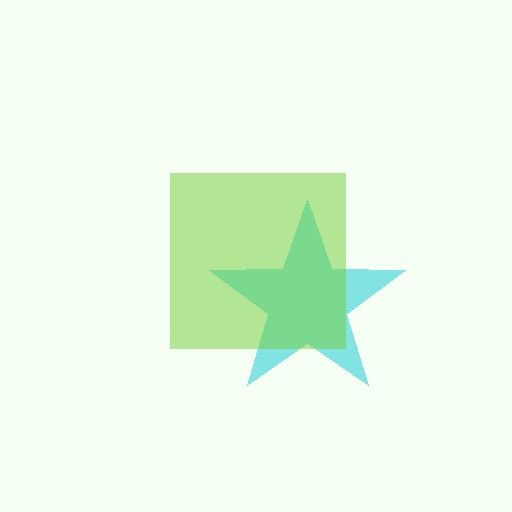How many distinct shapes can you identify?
There are 2 distinct shapes: a cyan star, a lime square.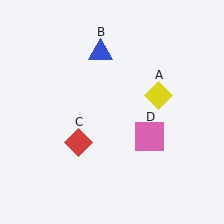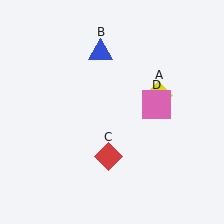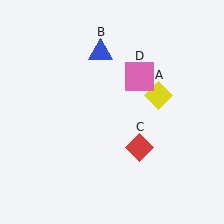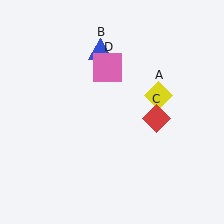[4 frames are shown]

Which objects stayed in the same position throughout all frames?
Yellow diamond (object A) and blue triangle (object B) remained stationary.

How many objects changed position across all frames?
2 objects changed position: red diamond (object C), pink square (object D).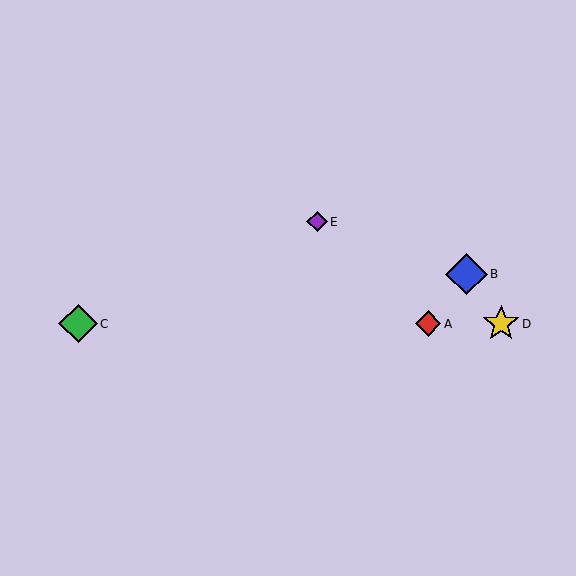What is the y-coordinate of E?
Object E is at y≈222.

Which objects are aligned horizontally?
Objects A, C, D are aligned horizontally.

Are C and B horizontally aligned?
No, C is at y≈324 and B is at y≈274.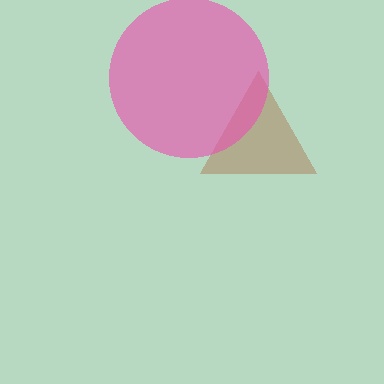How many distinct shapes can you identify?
There are 2 distinct shapes: a brown triangle, a pink circle.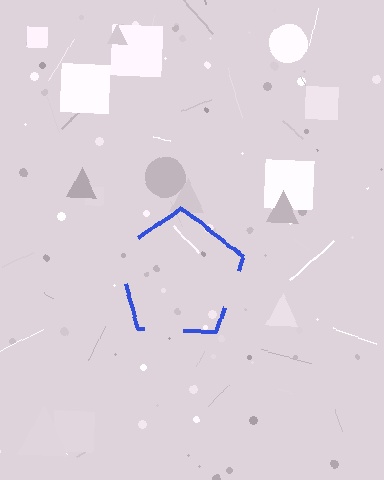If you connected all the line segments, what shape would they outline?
They would outline a pentagon.